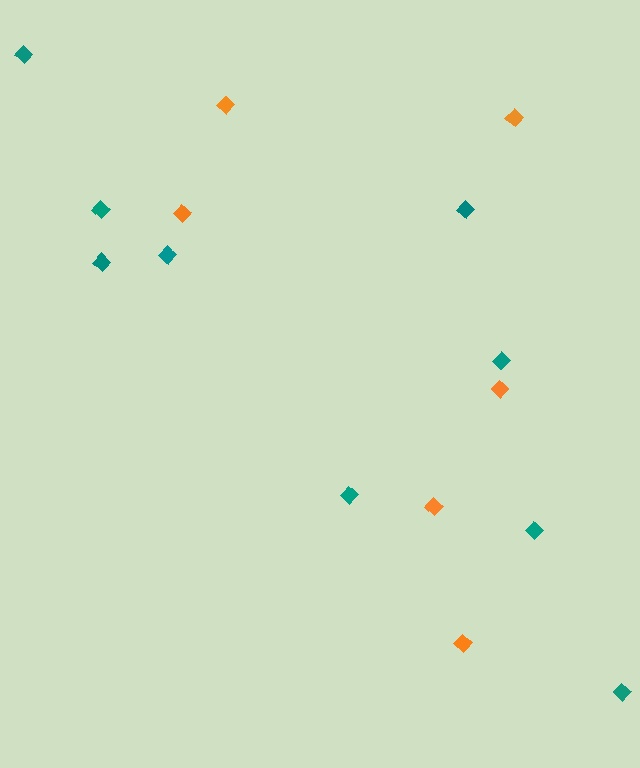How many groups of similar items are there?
There are 2 groups: one group of orange diamonds (6) and one group of teal diamonds (9).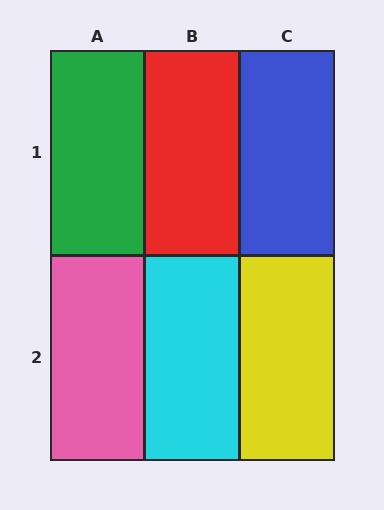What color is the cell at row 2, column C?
Yellow.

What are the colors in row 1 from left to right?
Green, red, blue.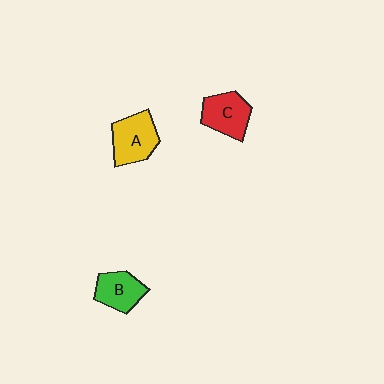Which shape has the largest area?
Shape A (yellow).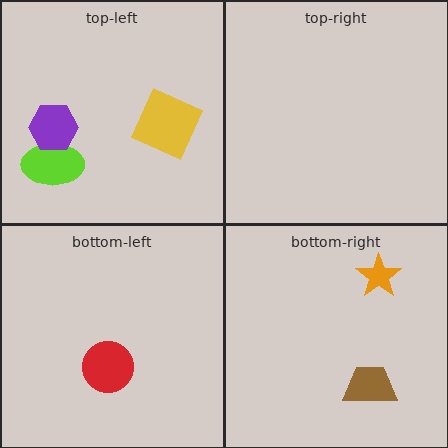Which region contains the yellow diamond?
The top-left region.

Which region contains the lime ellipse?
The top-left region.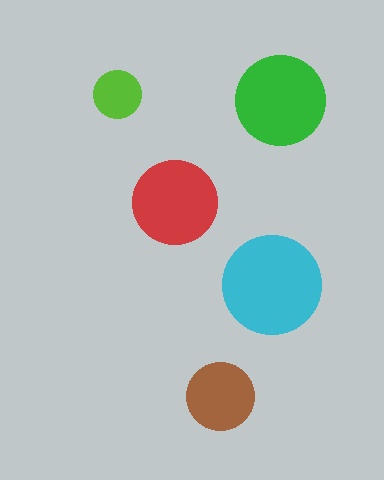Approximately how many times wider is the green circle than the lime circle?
About 2 times wider.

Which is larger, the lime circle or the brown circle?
The brown one.